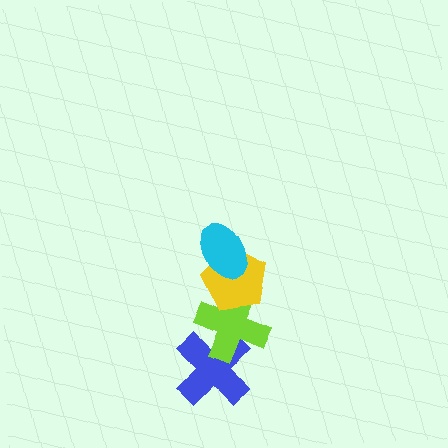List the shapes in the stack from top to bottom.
From top to bottom: the cyan ellipse, the yellow pentagon, the lime cross, the blue cross.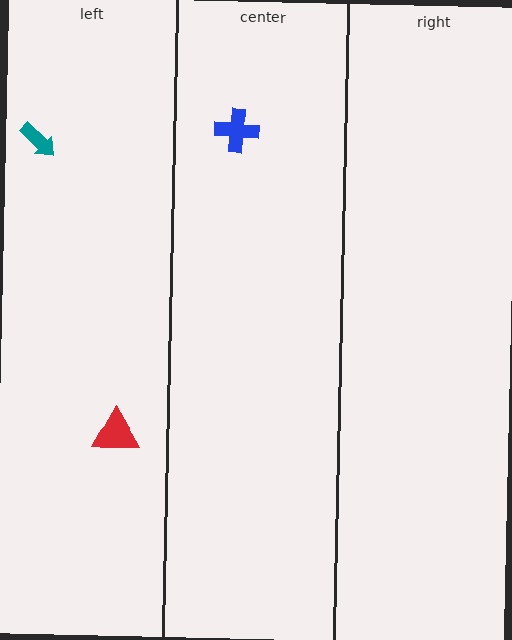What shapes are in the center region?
The blue cross.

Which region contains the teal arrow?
The left region.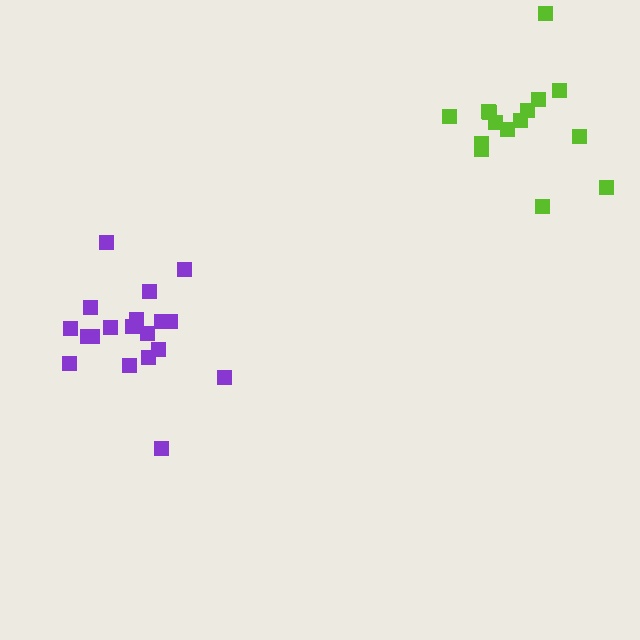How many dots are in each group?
Group 1: 19 dots, Group 2: 15 dots (34 total).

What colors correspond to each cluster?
The clusters are colored: purple, lime.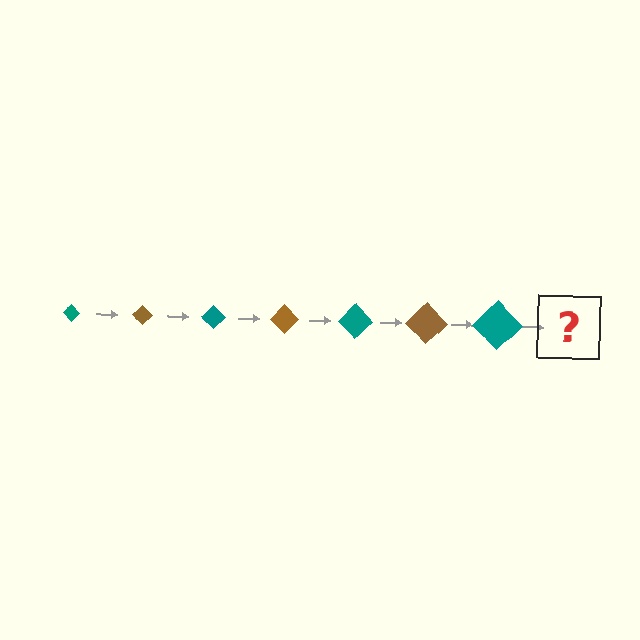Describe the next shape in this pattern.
It should be a brown diamond, larger than the previous one.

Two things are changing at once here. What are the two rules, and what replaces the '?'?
The two rules are that the diamond grows larger each step and the color cycles through teal and brown. The '?' should be a brown diamond, larger than the previous one.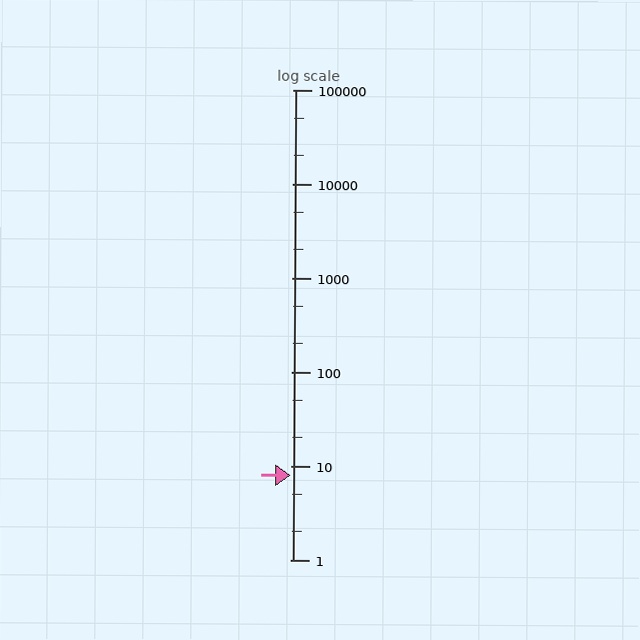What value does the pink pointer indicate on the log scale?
The pointer indicates approximately 8.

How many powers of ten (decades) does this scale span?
The scale spans 5 decades, from 1 to 100000.